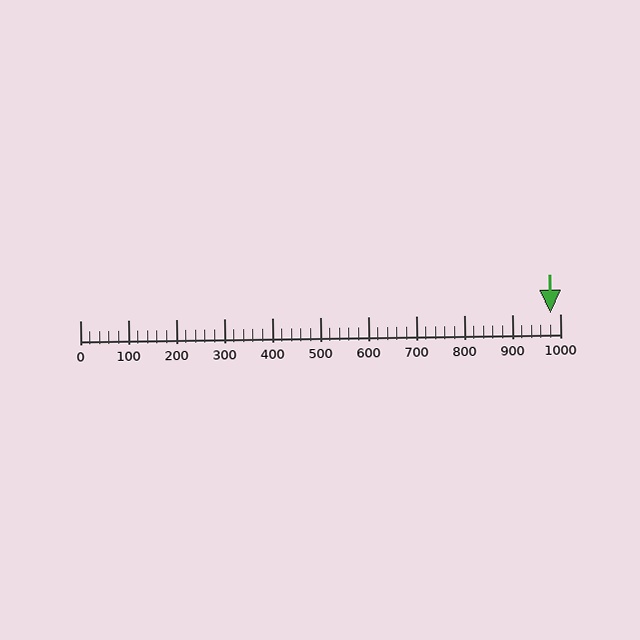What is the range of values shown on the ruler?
The ruler shows values from 0 to 1000.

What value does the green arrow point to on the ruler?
The green arrow points to approximately 980.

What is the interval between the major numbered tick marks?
The major tick marks are spaced 100 units apart.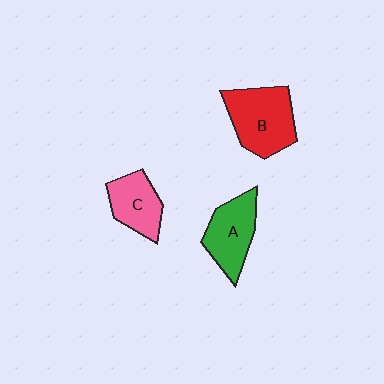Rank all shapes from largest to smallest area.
From largest to smallest: B (red), A (green), C (pink).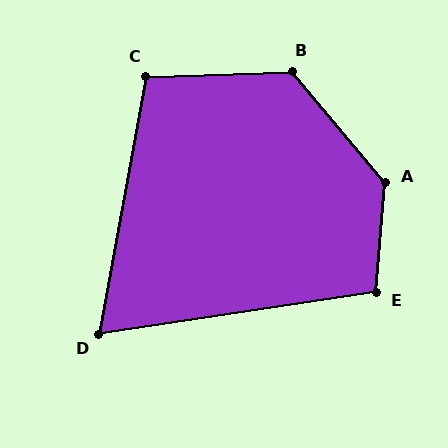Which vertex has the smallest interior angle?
D, at approximately 71 degrees.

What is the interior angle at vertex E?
Approximately 103 degrees (obtuse).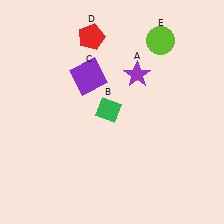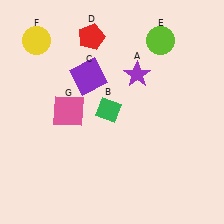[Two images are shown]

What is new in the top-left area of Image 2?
A pink square (G) was added in the top-left area of Image 2.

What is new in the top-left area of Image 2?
A yellow circle (F) was added in the top-left area of Image 2.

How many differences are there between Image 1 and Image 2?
There are 2 differences between the two images.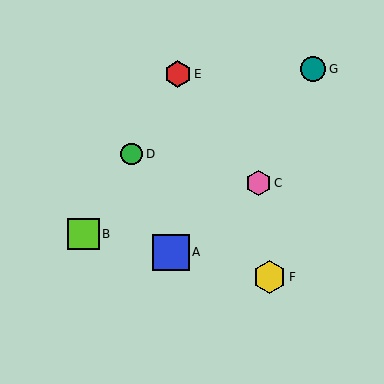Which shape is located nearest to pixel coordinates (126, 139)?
The green circle (labeled D) at (132, 154) is nearest to that location.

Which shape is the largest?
The blue square (labeled A) is the largest.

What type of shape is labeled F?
Shape F is a yellow hexagon.